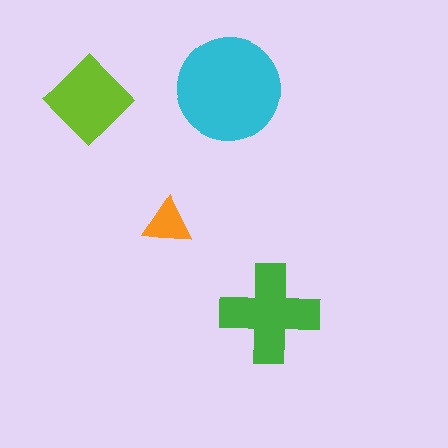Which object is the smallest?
The orange triangle.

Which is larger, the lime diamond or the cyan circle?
The cyan circle.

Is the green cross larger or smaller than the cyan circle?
Smaller.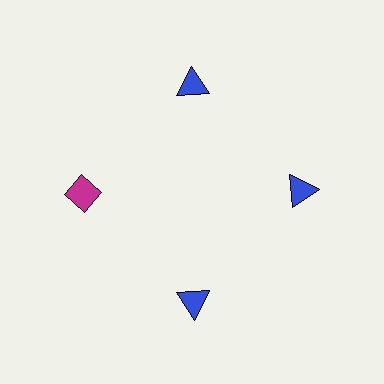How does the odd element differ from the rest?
It differs in both color (magenta instead of blue) and shape (diamond instead of triangle).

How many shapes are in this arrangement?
There are 4 shapes arranged in a ring pattern.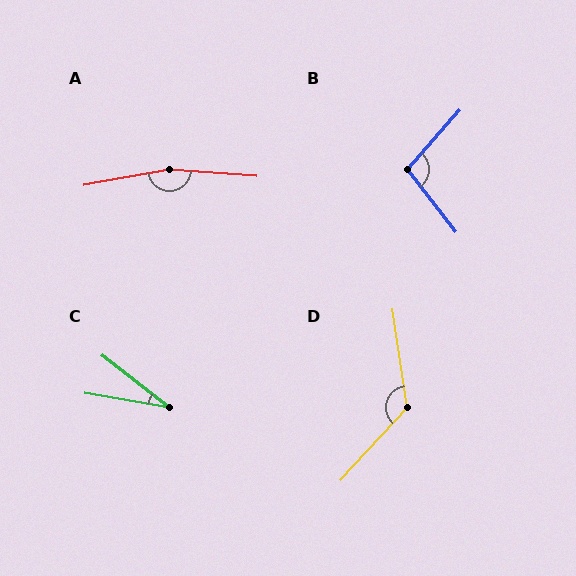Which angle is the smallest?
C, at approximately 28 degrees.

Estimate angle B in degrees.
Approximately 101 degrees.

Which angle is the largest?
A, at approximately 165 degrees.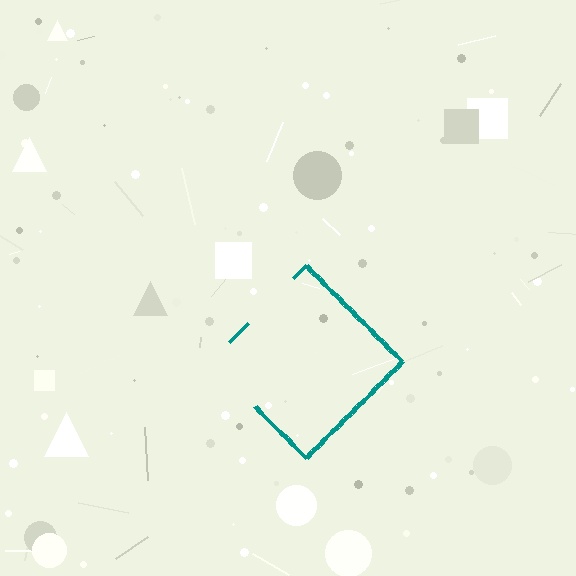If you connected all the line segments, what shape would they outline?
They would outline a diamond.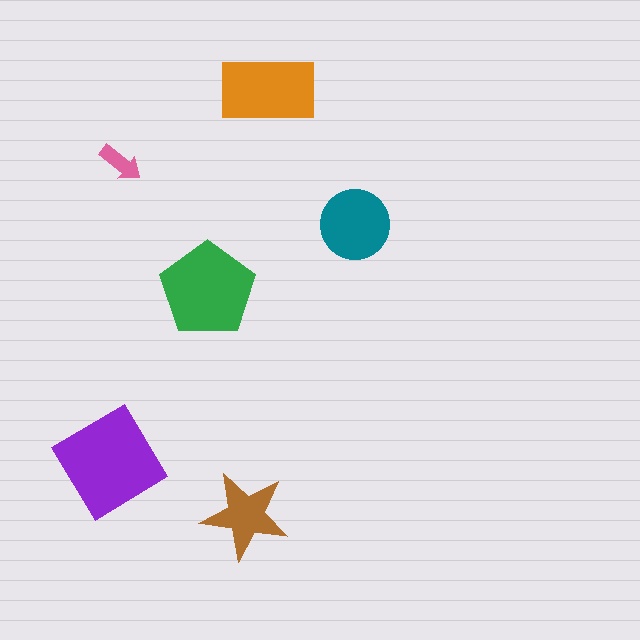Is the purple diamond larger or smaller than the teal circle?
Larger.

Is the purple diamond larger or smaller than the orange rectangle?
Larger.